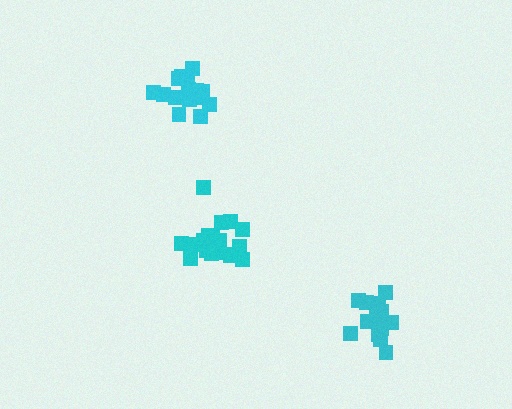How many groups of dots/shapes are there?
There are 3 groups.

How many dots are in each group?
Group 1: 20 dots, Group 2: 15 dots, Group 3: 18 dots (53 total).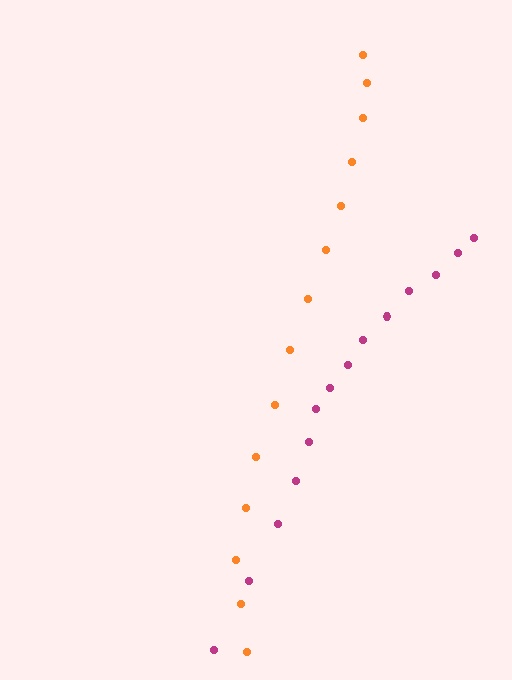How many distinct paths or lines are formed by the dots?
There are 2 distinct paths.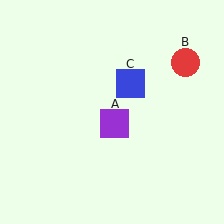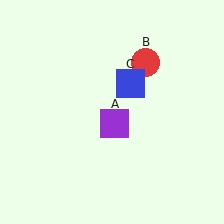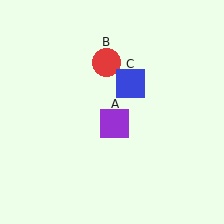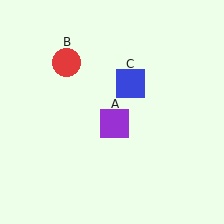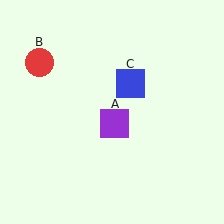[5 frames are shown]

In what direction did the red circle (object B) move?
The red circle (object B) moved left.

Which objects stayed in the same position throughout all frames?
Purple square (object A) and blue square (object C) remained stationary.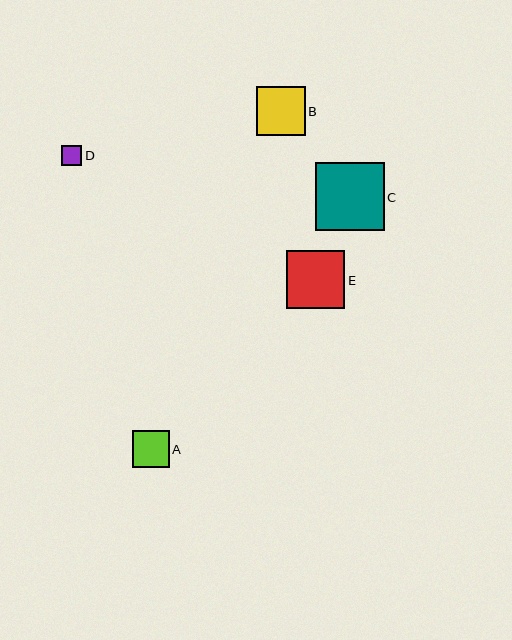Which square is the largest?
Square C is the largest with a size of approximately 68 pixels.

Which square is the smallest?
Square D is the smallest with a size of approximately 20 pixels.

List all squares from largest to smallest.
From largest to smallest: C, E, B, A, D.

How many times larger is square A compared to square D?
Square A is approximately 1.8 times the size of square D.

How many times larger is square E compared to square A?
Square E is approximately 1.6 times the size of square A.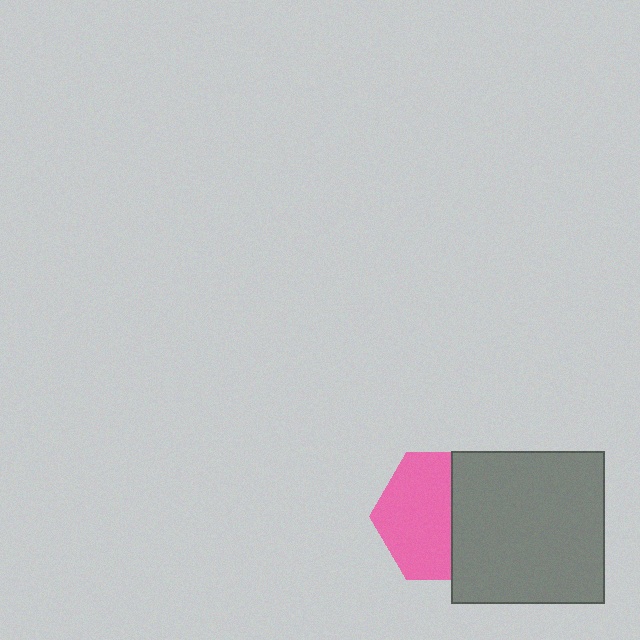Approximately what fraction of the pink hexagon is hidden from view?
Roughly 42% of the pink hexagon is hidden behind the gray square.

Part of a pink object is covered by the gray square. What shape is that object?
It is a hexagon.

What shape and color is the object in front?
The object in front is a gray square.